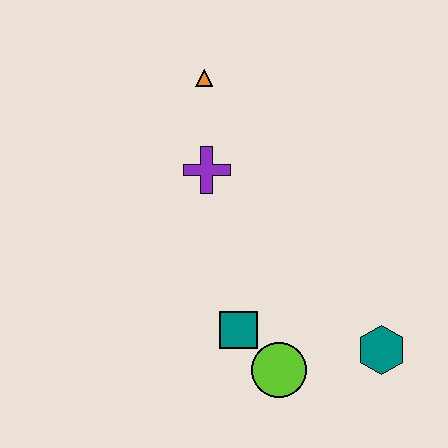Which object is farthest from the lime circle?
The orange triangle is farthest from the lime circle.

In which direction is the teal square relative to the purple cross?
The teal square is below the purple cross.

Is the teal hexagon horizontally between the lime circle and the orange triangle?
No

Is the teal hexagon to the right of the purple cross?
Yes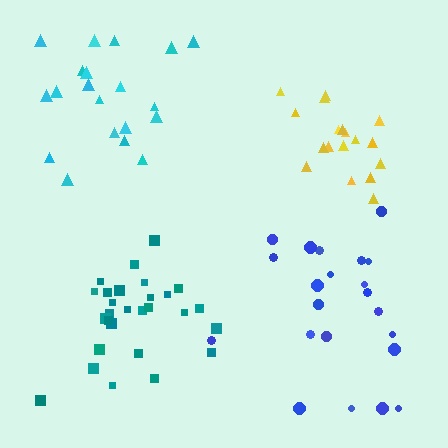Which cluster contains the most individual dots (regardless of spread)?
Teal (28).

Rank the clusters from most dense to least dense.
yellow, teal, cyan, blue.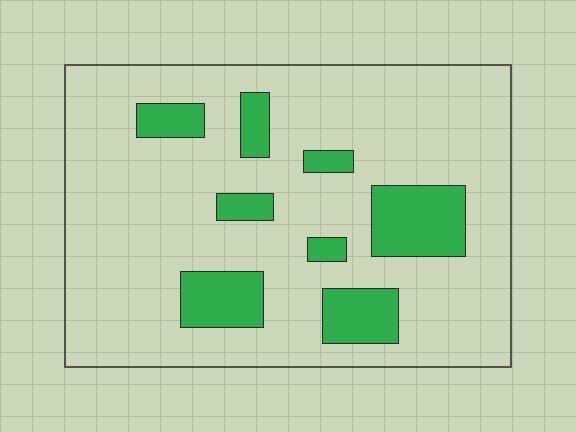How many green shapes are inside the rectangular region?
8.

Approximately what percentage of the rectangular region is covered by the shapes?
Approximately 20%.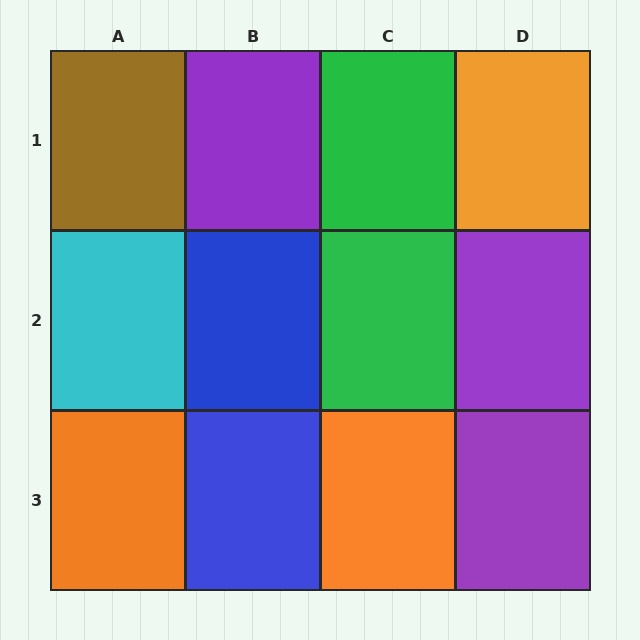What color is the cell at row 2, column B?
Blue.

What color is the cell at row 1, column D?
Orange.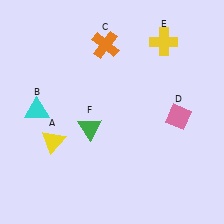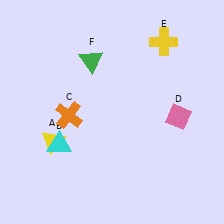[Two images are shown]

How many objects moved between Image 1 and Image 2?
3 objects moved between the two images.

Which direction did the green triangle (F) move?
The green triangle (F) moved up.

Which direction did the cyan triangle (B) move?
The cyan triangle (B) moved down.